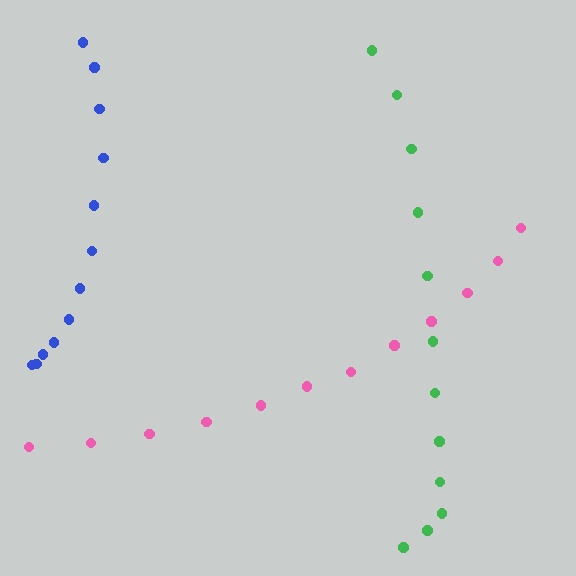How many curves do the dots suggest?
There are 3 distinct paths.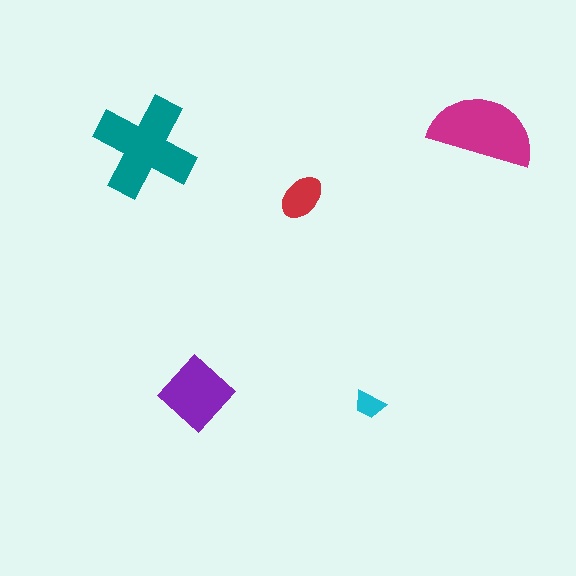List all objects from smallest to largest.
The cyan trapezoid, the red ellipse, the purple diamond, the magenta semicircle, the teal cross.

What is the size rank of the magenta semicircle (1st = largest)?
2nd.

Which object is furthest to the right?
The magenta semicircle is rightmost.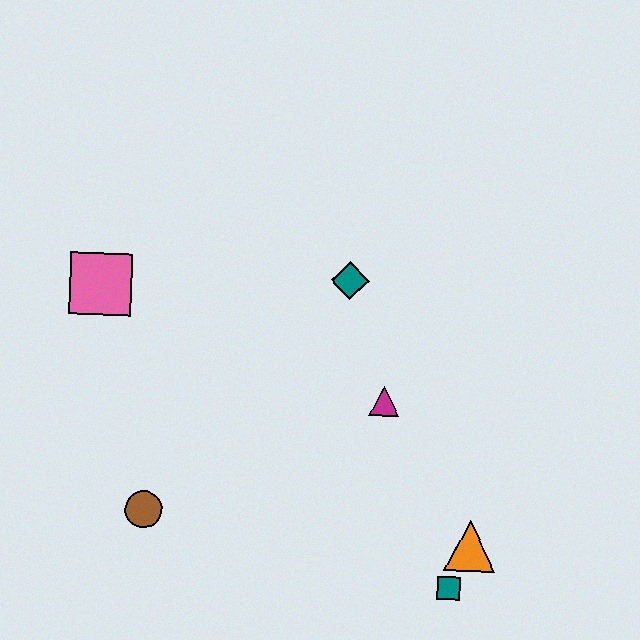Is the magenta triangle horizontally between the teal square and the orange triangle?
No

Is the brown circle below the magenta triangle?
Yes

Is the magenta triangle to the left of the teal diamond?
No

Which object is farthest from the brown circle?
The orange triangle is farthest from the brown circle.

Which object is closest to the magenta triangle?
The teal diamond is closest to the magenta triangle.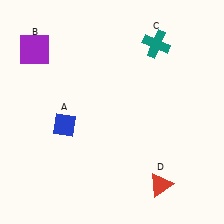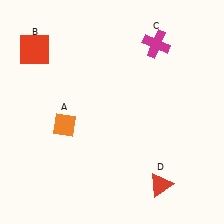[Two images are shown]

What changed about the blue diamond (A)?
In Image 1, A is blue. In Image 2, it changed to orange.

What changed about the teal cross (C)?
In Image 1, C is teal. In Image 2, it changed to magenta.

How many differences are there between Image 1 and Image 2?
There are 3 differences between the two images.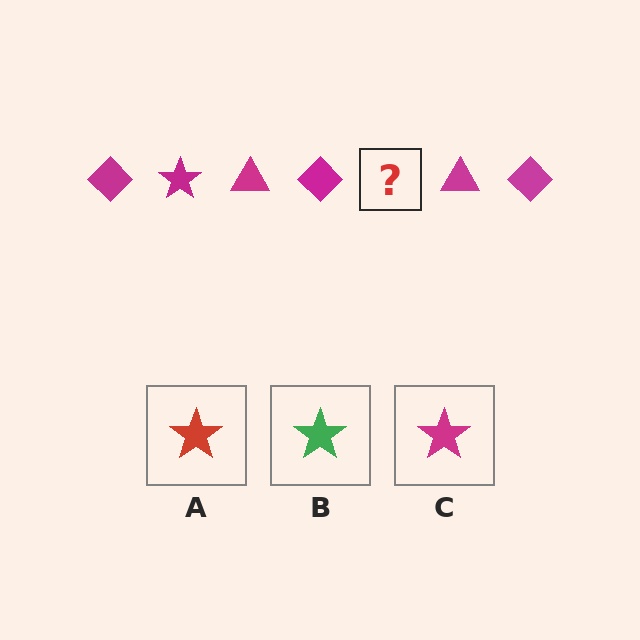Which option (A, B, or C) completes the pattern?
C.